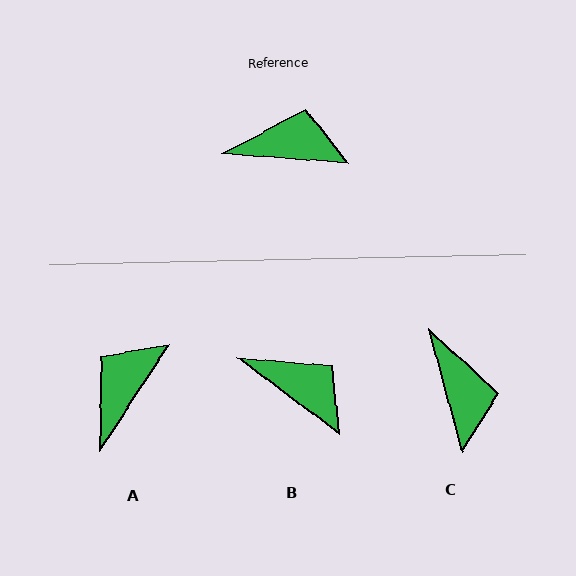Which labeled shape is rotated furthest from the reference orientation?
C, about 71 degrees away.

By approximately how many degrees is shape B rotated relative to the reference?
Approximately 33 degrees clockwise.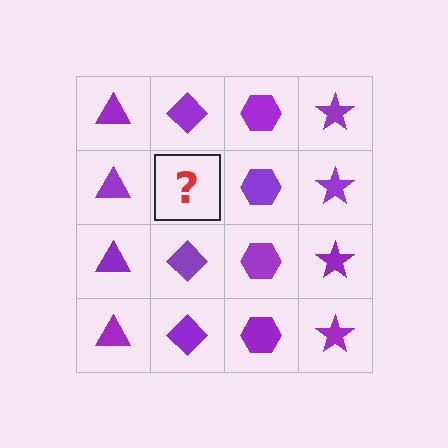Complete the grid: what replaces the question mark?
The question mark should be replaced with a purple diamond.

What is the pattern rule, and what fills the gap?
The rule is that each column has a consistent shape. The gap should be filled with a purple diamond.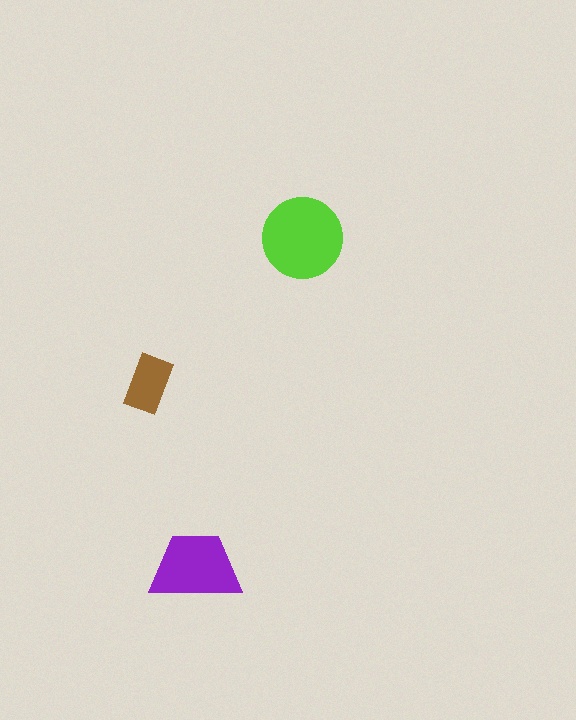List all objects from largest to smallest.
The lime circle, the purple trapezoid, the brown rectangle.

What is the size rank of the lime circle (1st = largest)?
1st.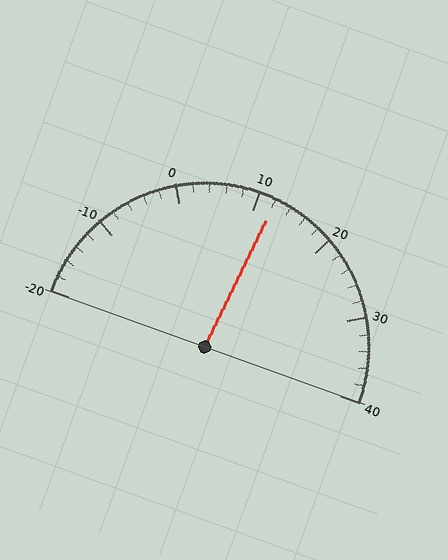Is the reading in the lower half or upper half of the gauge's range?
The reading is in the upper half of the range (-20 to 40).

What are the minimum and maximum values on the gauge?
The gauge ranges from -20 to 40.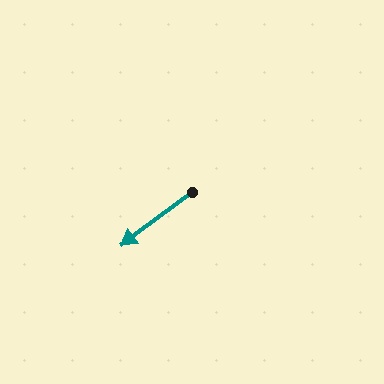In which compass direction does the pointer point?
Southwest.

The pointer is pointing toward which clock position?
Roughly 8 o'clock.